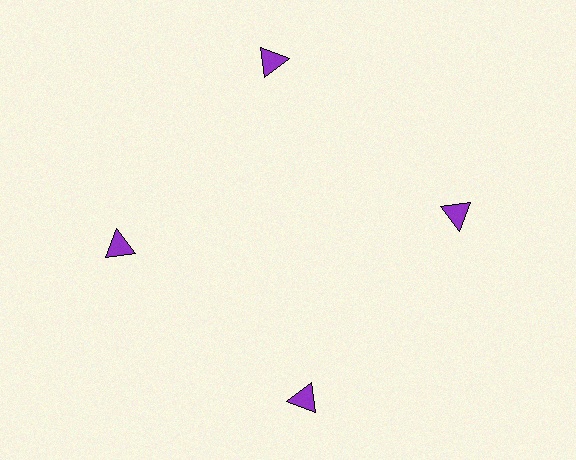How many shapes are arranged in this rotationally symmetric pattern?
There are 4 shapes, arranged in 4 groups of 1.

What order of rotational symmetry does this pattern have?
This pattern has 4-fold rotational symmetry.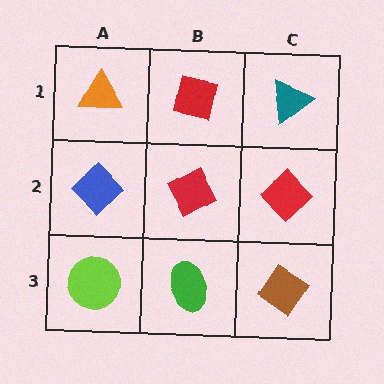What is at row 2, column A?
A blue diamond.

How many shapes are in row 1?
3 shapes.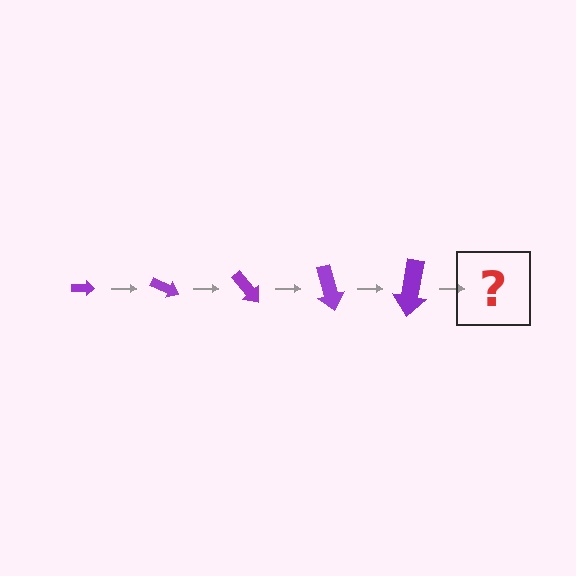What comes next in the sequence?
The next element should be an arrow, larger than the previous one and rotated 125 degrees from the start.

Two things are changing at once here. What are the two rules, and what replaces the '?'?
The two rules are that the arrow grows larger each step and it rotates 25 degrees each step. The '?' should be an arrow, larger than the previous one and rotated 125 degrees from the start.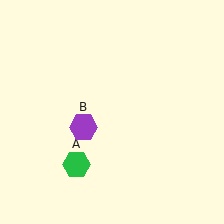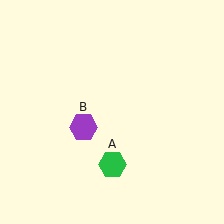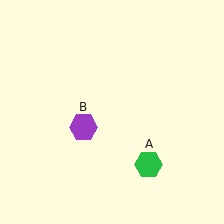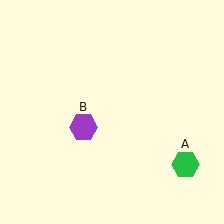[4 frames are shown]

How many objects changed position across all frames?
1 object changed position: green hexagon (object A).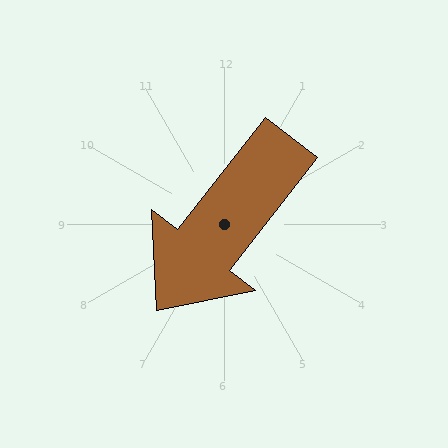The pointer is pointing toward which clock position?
Roughly 7 o'clock.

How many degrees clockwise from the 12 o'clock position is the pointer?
Approximately 218 degrees.